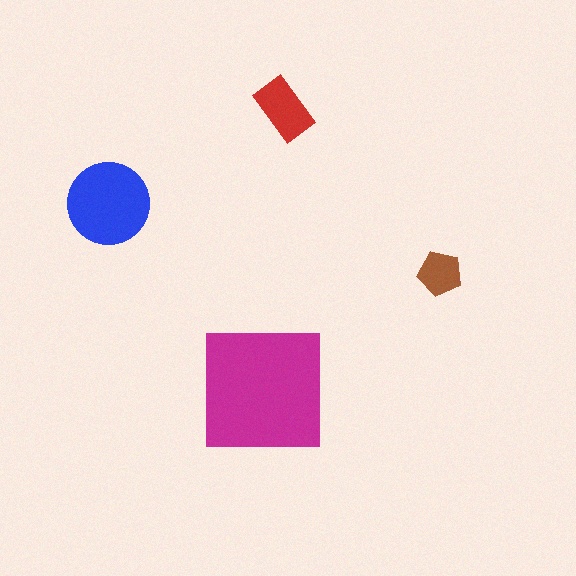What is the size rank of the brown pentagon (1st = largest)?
4th.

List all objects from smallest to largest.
The brown pentagon, the red rectangle, the blue circle, the magenta square.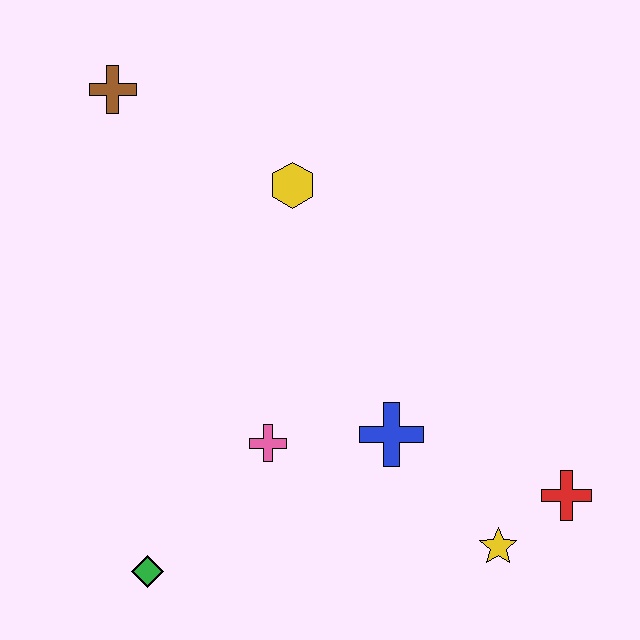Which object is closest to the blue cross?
The pink cross is closest to the blue cross.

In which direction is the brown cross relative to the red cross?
The brown cross is to the left of the red cross.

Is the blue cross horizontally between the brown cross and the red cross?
Yes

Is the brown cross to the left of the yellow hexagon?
Yes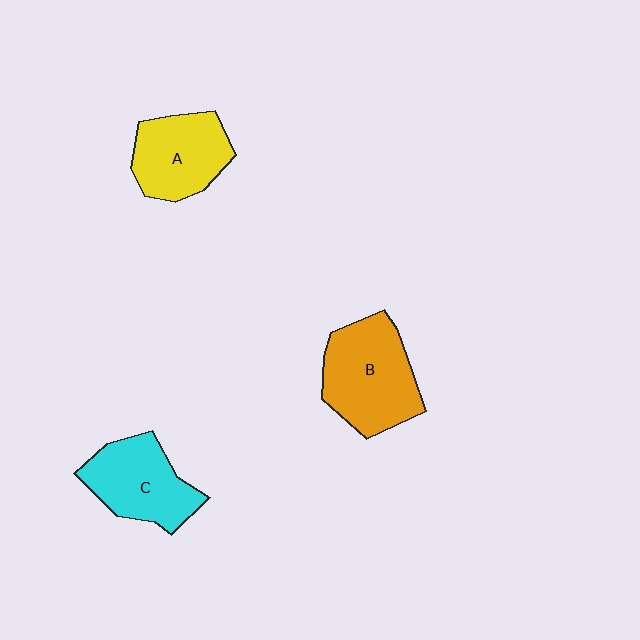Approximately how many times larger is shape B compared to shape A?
Approximately 1.3 times.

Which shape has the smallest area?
Shape A (yellow).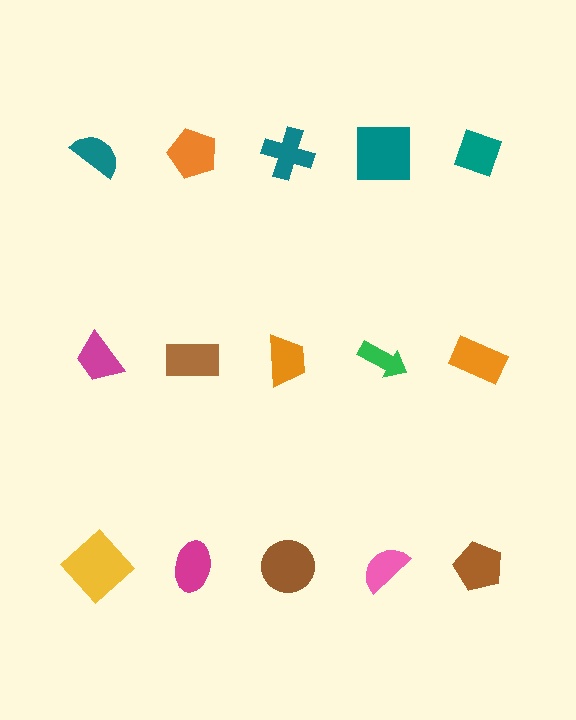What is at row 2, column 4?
A green arrow.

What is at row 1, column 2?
An orange pentagon.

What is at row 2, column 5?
An orange rectangle.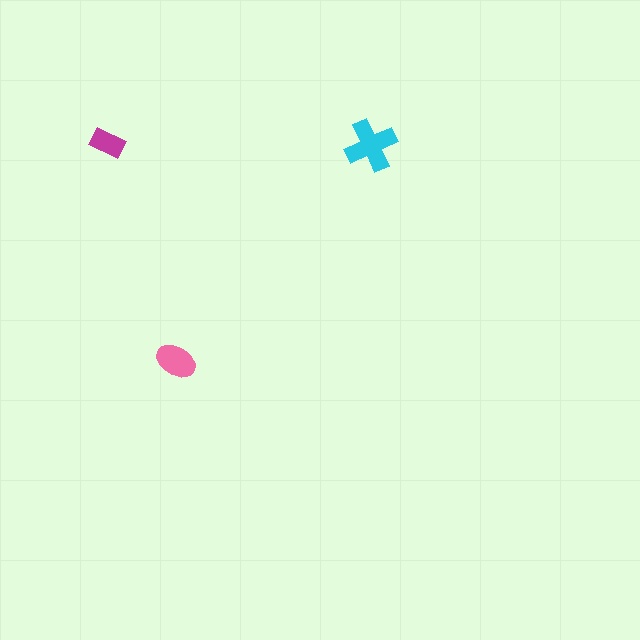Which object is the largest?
The cyan cross.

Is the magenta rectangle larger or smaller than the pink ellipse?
Smaller.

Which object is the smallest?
The magenta rectangle.